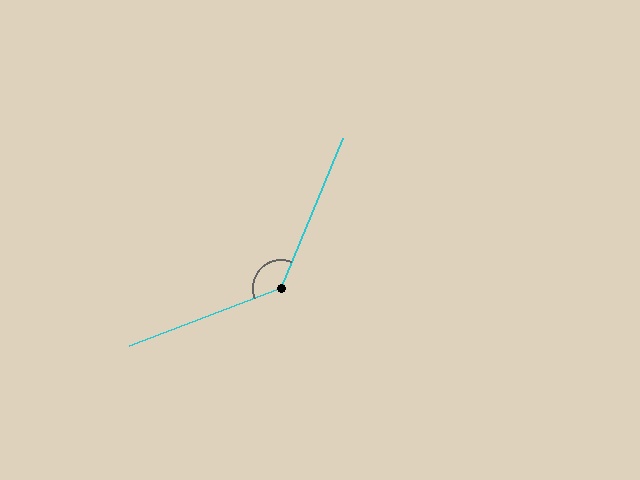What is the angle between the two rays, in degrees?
Approximately 133 degrees.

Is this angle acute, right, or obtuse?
It is obtuse.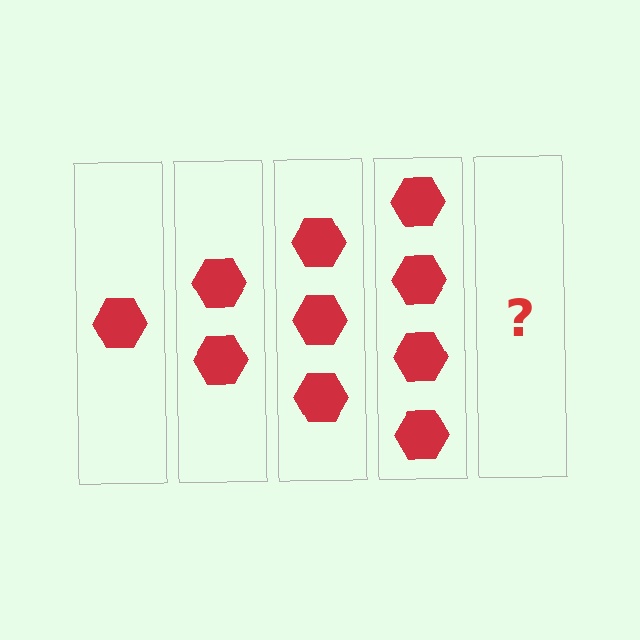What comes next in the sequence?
The next element should be 5 hexagons.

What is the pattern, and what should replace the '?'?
The pattern is that each step adds one more hexagon. The '?' should be 5 hexagons.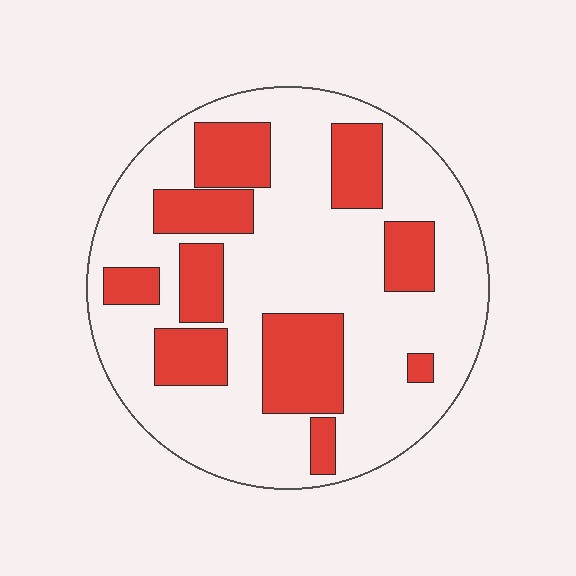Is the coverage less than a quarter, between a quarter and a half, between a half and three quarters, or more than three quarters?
Between a quarter and a half.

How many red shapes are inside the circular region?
10.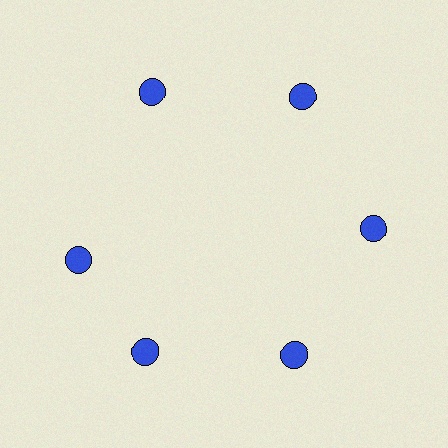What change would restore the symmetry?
The symmetry would be restored by rotating it back into even spacing with its neighbors so that all 6 circles sit at equal angles and equal distance from the center.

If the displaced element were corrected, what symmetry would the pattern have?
It would have 6-fold rotational symmetry — the pattern would map onto itself every 60 degrees.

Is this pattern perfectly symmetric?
No. The 6 blue circles are arranged in a ring, but one element near the 9 o'clock position is rotated out of alignment along the ring, breaking the 6-fold rotational symmetry.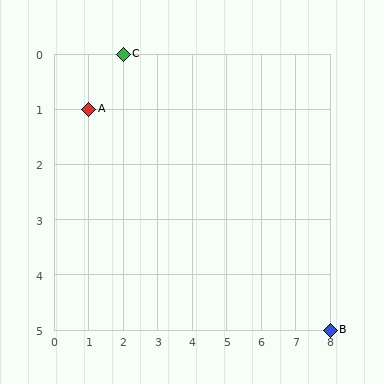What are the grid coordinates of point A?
Point A is at grid coordinates (1, 1).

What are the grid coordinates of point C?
Point C is at grid coordinates (2, 0).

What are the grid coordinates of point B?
Point B is at grid coordinates (8, 5).